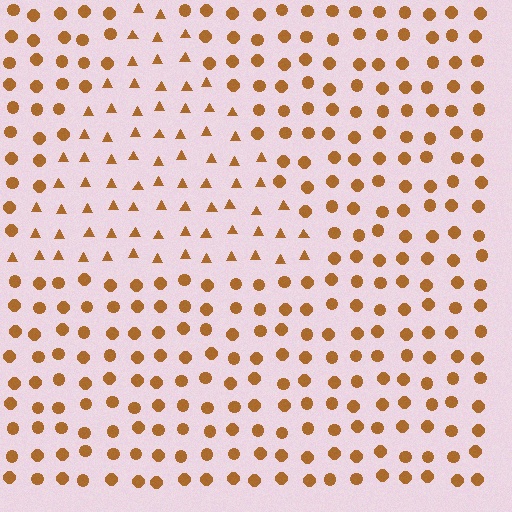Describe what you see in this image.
The image is filled with small brown elements arranged in a uniform grid. A triangle-shaped region contains triangles, while the surrounding area contains circles. The boundary is defined purely by the change in element shape.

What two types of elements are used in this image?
The image uses triangles inside the triangle region and circles outside it.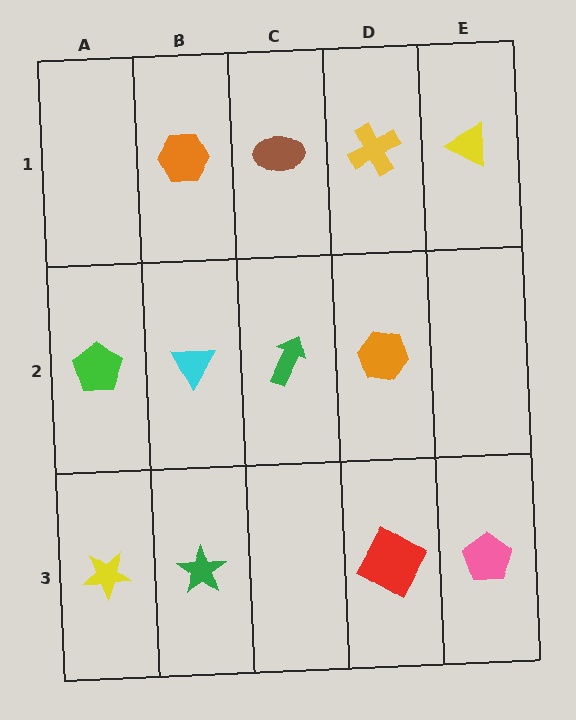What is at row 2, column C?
A green arrow.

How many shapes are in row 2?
4 shapes.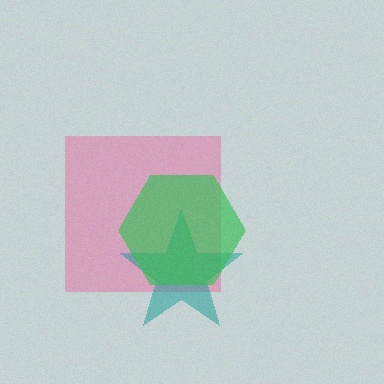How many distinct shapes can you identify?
There are 3 distinct shapes: a pink square, a teal star, a green hexagon.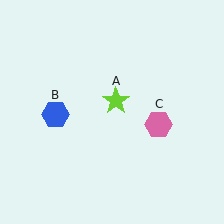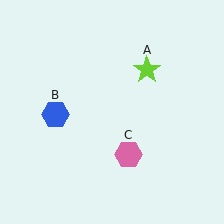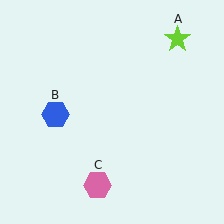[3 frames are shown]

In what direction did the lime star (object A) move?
The lime star (object A) moved up and to the right.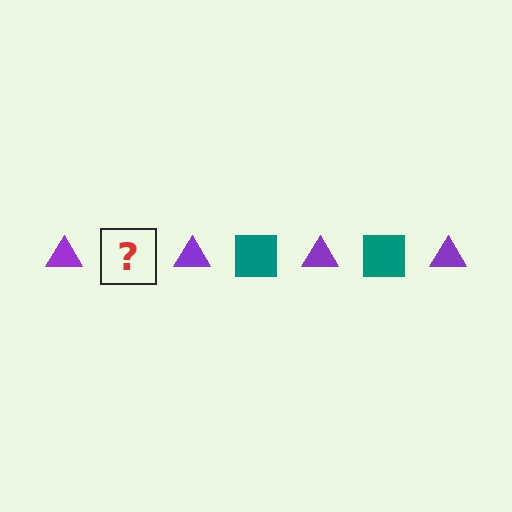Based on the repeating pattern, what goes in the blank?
The blank should be a teal square.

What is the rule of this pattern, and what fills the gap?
The rule is that the pattern alternates between purple triangle and teal square. The gap should be filled with a teal square.